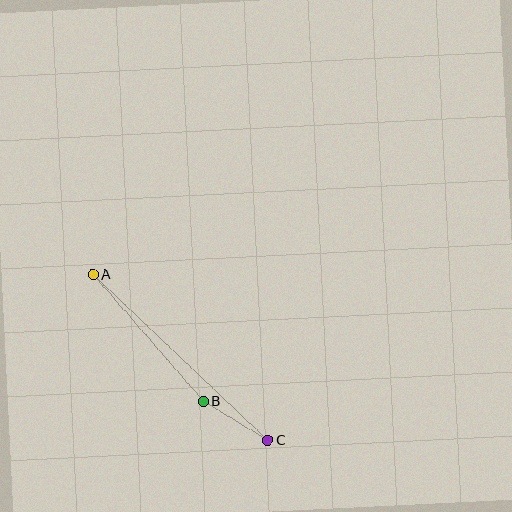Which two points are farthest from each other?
Points A and C are farthest from each other.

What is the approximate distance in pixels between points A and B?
The distance between A and B is approximately 168 pixels.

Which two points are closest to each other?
Points B and C are closest to each other.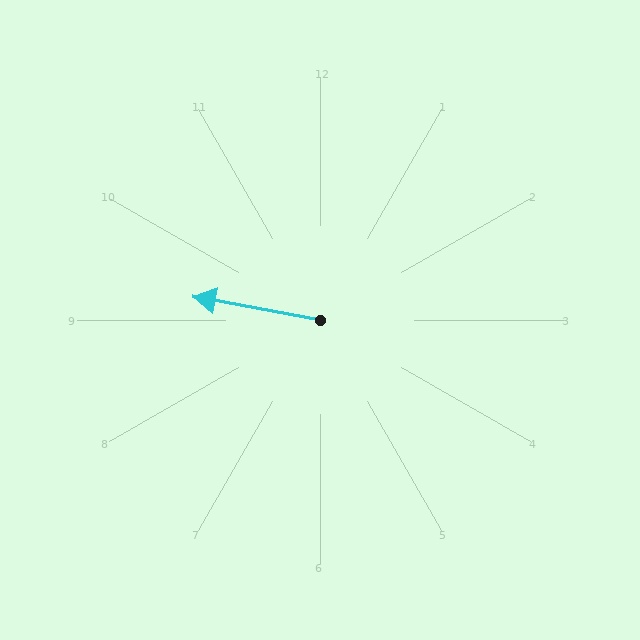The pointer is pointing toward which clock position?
Roughly 9 o'clock.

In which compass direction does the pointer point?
West.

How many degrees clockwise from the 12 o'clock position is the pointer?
Approximately 281 degrees.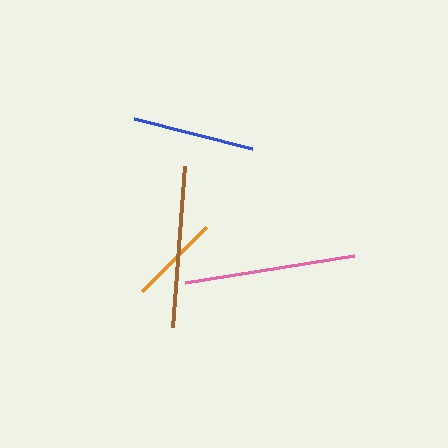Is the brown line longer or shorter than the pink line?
The pink line is longer than the brown line.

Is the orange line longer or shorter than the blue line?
The blue line is longer than the orange line.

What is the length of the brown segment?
The brown segment is approximately 162 pixels long.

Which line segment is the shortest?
The orange line is the shortest at approximately 91 pixels.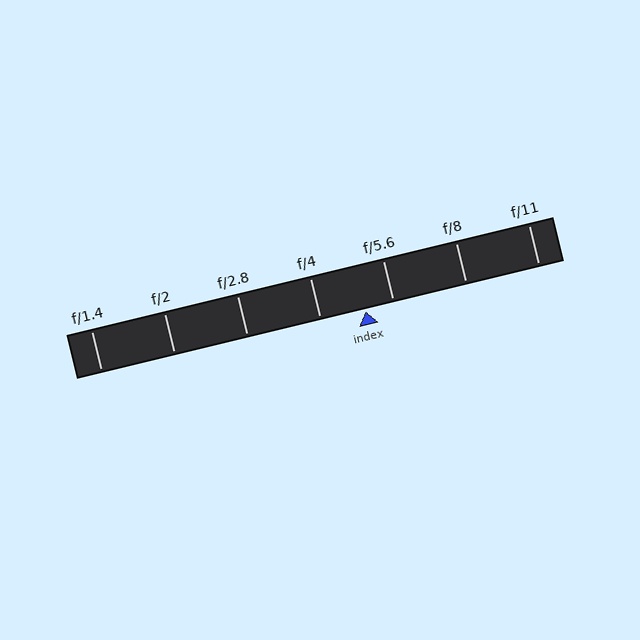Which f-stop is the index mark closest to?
The index mark is closest to f/5.6.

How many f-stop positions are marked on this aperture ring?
There are 7 f-stop positions marked.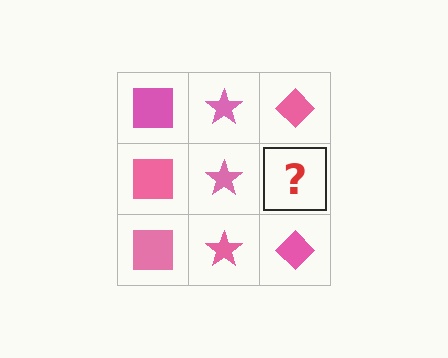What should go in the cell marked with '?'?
The missing cell should contain a pink diamond.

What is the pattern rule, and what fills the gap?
The rule is that each column has a consistent shape. The gap should be filled with a pink diamond.